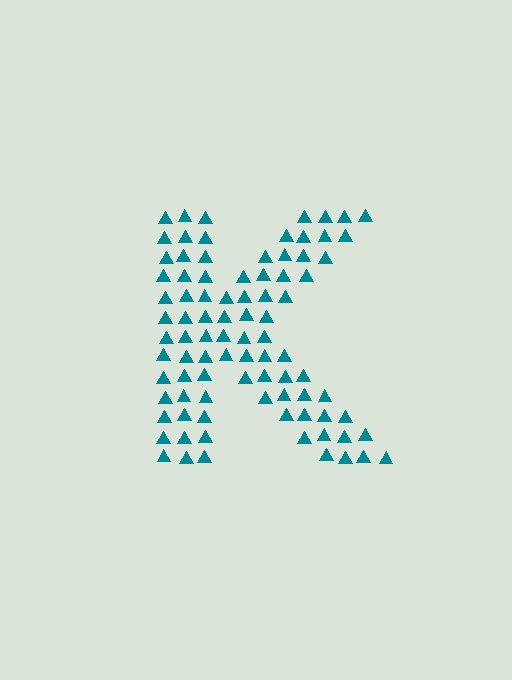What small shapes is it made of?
It is made of small triangles.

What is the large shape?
The large shape is the letter K.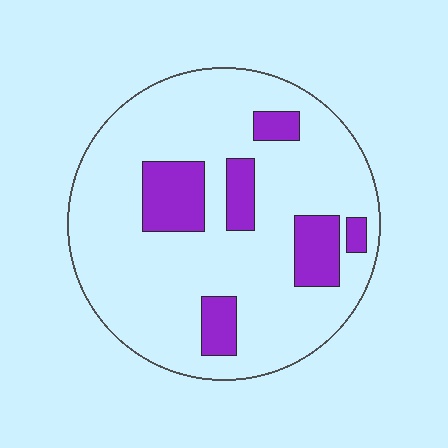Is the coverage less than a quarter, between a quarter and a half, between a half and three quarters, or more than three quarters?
Less than a quarter.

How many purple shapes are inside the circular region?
6.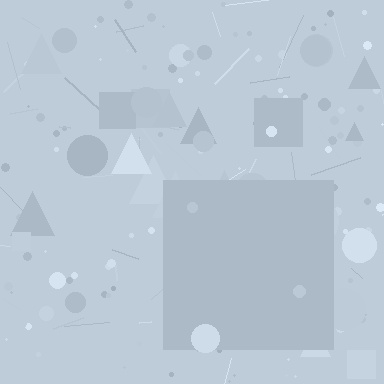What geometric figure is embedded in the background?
A square is embedded in the background.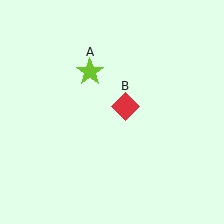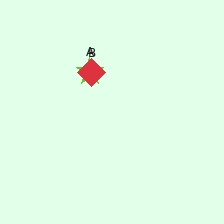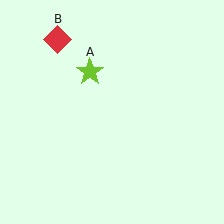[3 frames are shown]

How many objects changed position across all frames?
1 object changed position: red diamond (object B).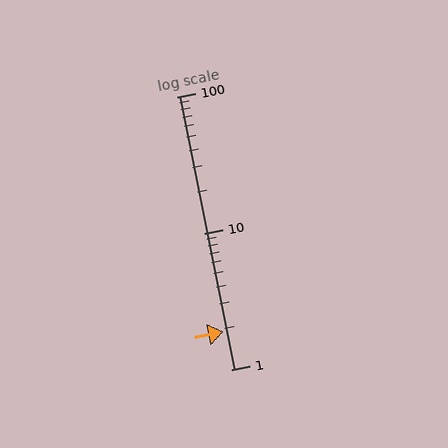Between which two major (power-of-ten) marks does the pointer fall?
The pointer is between 1 and 10.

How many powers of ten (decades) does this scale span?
The scale spans 2 decades, from 1 to 100.